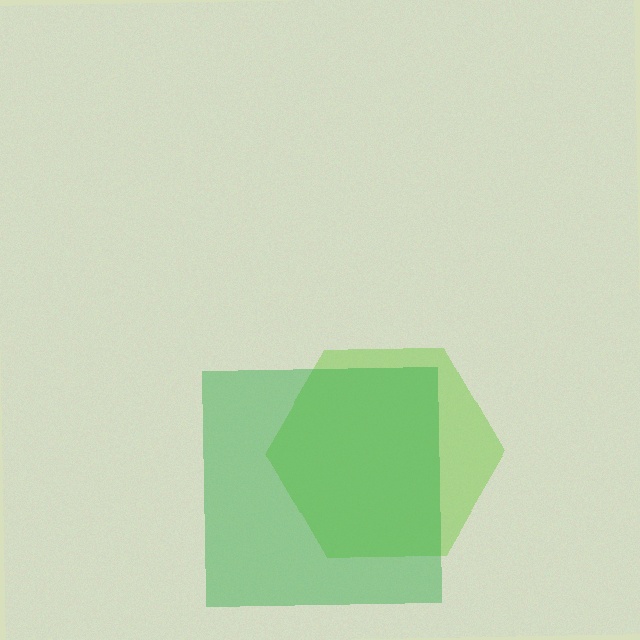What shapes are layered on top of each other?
The layered shapes are: a lime hexagon, a green square.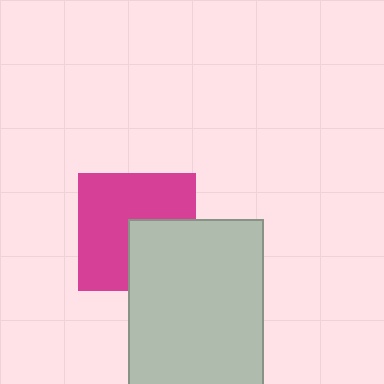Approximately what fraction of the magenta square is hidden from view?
Roughly 35% of the magenta square is hidden behind the light gray rectangle.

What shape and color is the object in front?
The object in front is a light gray rectangle.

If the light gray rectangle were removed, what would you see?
You would see the complete magenta square.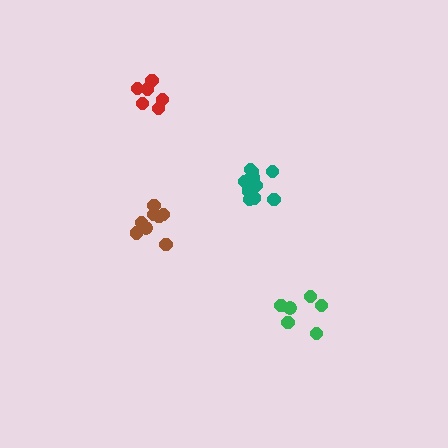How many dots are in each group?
Group 1: 8 dots, Group 2: 11 dots, Group 3: 6 dots, Group 4: 6 dots (31 total).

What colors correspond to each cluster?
The clusters are colored: brown, teal, red, green.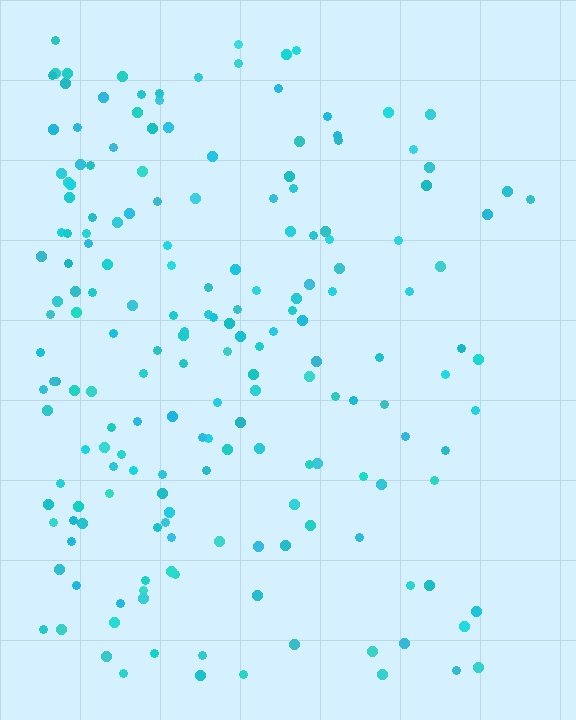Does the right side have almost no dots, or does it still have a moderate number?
Still a moderate number, just noticeably fewer than the left.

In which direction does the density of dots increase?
From right to left, with the left side densest.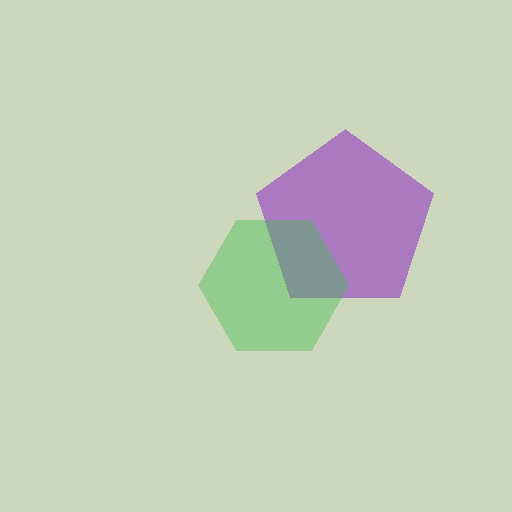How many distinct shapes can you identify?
There are 2 distinct shapes: a purple pentagon, a green hexagon.